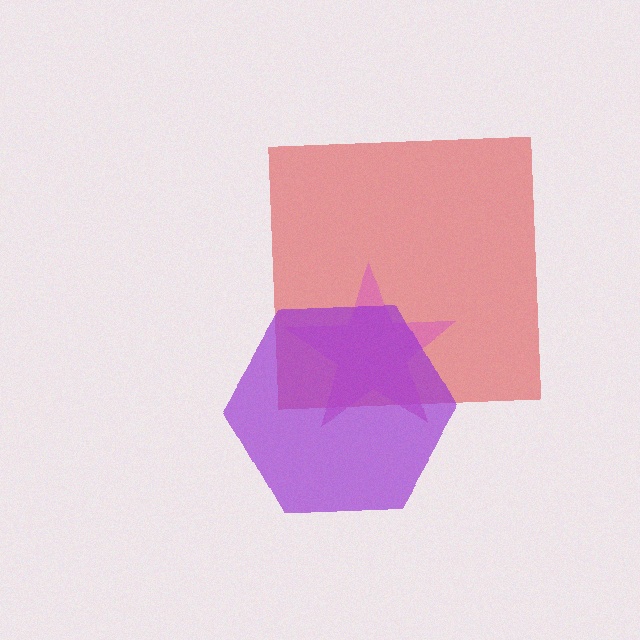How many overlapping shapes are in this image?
There are 3 overlapping shapes in the image.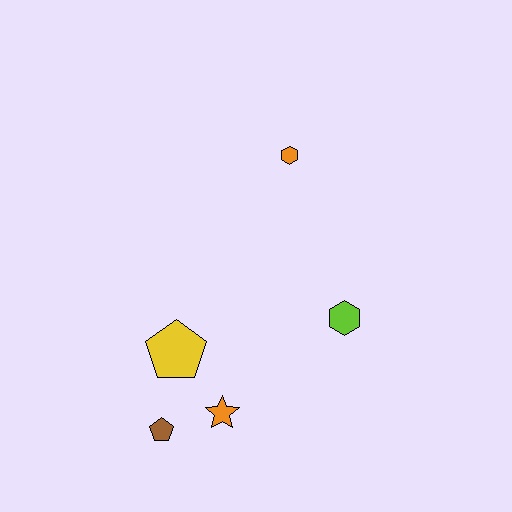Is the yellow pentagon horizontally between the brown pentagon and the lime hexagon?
Yes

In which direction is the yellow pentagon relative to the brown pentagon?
The yellow pentagon is above the brown pentagon.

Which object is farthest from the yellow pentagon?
The orange hexagon is farthest from the yellow pentagon.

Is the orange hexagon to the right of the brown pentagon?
Yes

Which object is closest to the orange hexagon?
The lime hexagon is closest to the orange hexagon.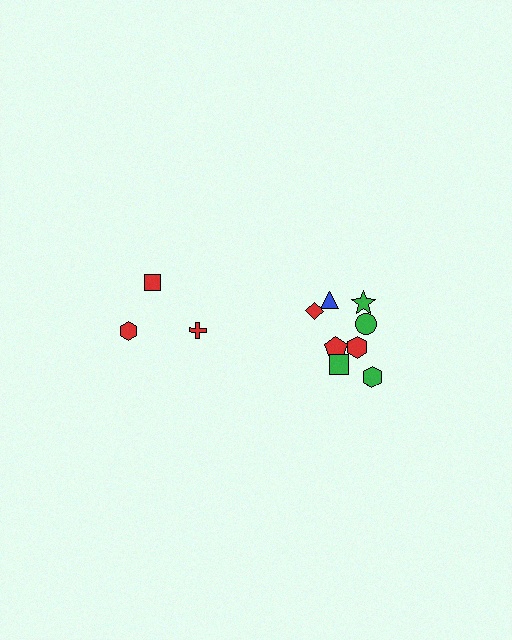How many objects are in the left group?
There are 3 objects.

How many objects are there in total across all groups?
There are 11 objects.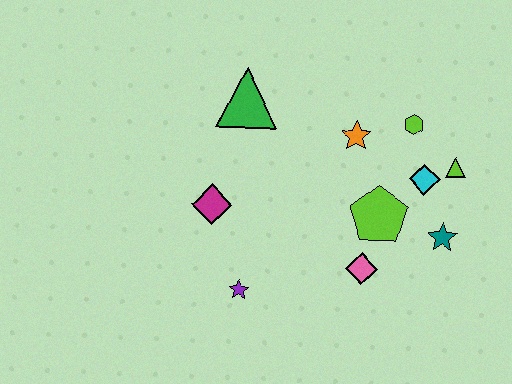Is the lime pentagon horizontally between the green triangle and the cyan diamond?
Yes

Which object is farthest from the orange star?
The purple star is farthest from the orange star.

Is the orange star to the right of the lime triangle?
No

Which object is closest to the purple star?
The magenta diamond is closest to the purple star.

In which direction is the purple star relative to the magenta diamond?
The purple star is below the magenta diamond.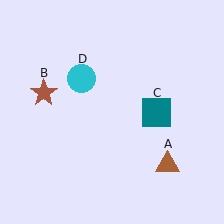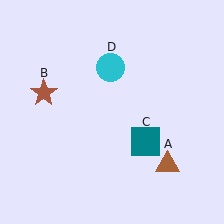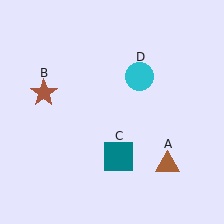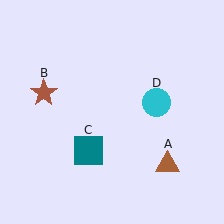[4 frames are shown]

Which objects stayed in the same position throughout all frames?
Brown triangle (object A) and brown star (object B) remained stationary.